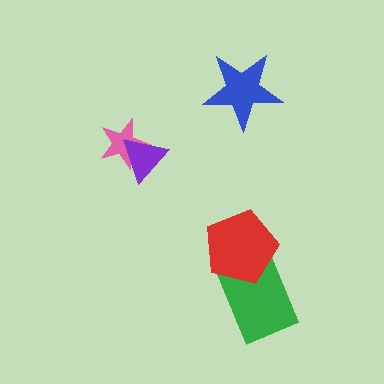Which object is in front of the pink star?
The purple triangle is in front of the pink star.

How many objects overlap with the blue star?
0 objects overlap with the blue star.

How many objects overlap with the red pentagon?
1 object overlaps with the red pentagon.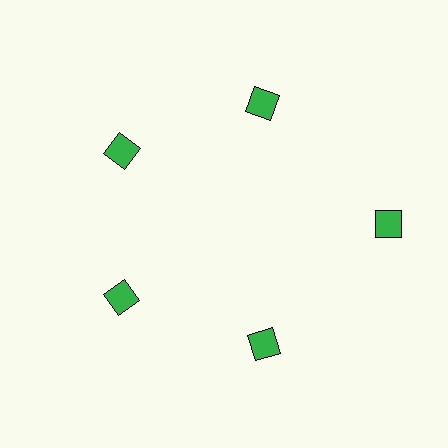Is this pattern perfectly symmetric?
No. The 5 green diamonds are arranged in a ring, but one element near the 3 o'clock position is pushed outward from the center, breaking the 5-fold rotational symmetry.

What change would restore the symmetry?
The symmetry would be restored by moving it inward, back onto the ring so that all 5 diamonds sit at equal angles and equal distance from the center.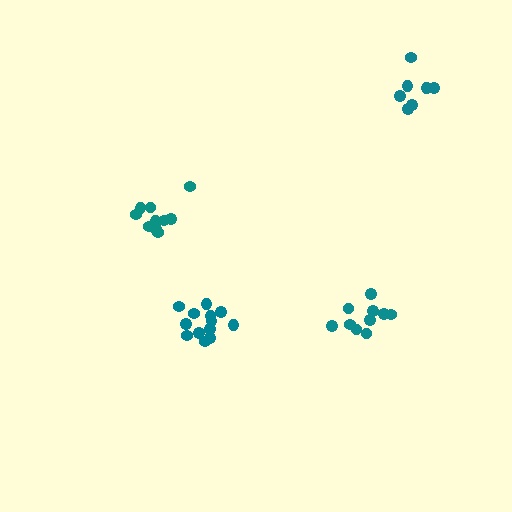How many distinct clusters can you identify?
There are 4 distinct clusters.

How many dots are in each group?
Group 1: 10 dots, Group 2: 10 dots, Group 3: 7 dots, Group 4: 13 dots (40 total).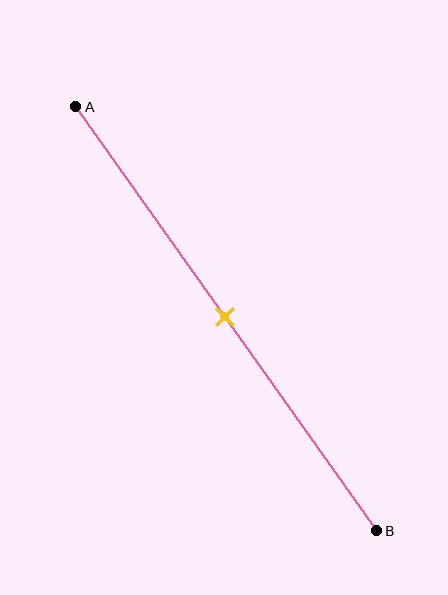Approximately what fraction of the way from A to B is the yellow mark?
The yellow mark is approximately 50% of the way from A to B.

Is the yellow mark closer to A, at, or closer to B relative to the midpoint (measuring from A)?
The yellow mark is approximately at the midpoint of segment AB.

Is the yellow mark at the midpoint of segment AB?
Yes, the mark is approximately at the midpoint.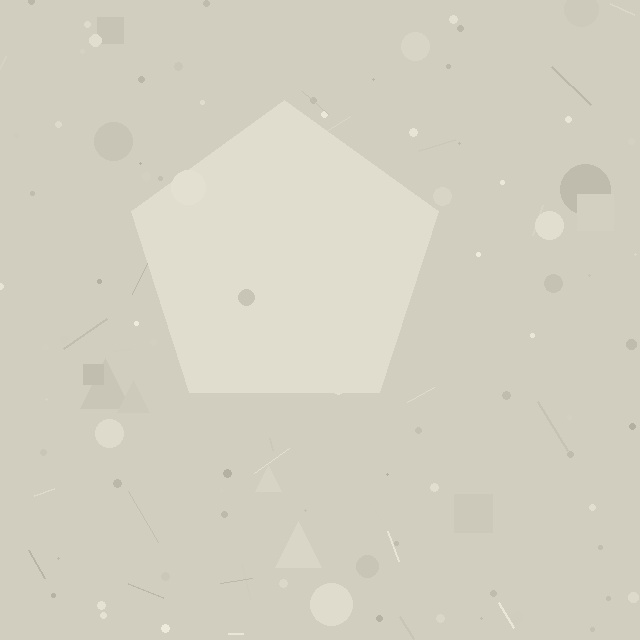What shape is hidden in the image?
A pentagon is hidden in the image.